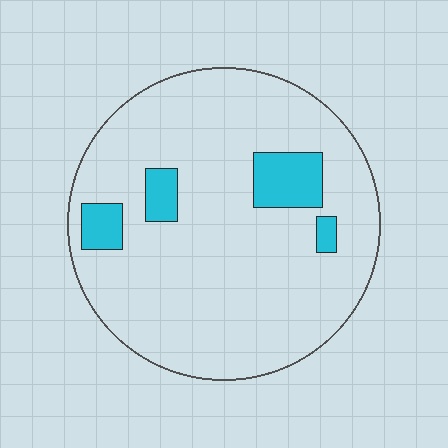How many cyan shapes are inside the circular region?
4.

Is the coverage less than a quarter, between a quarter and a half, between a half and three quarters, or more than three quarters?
Less than a quarter.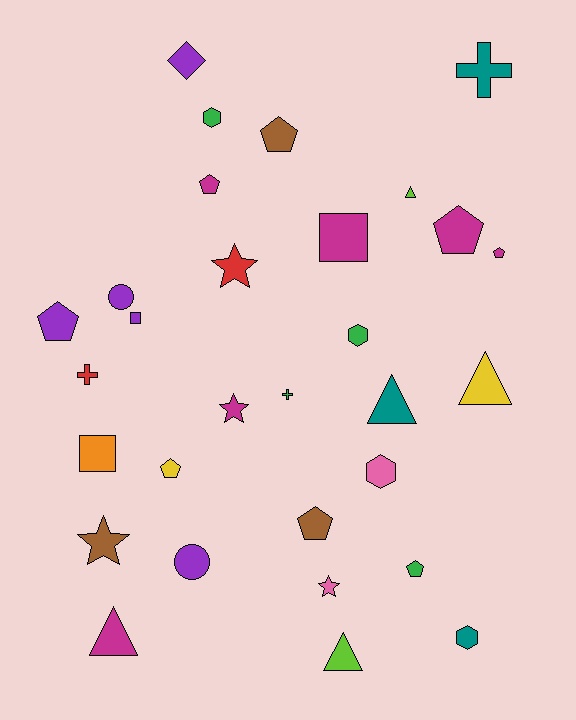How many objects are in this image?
There are 30 objects.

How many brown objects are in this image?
There are 3 brown objects.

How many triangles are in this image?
There are 5 triangles.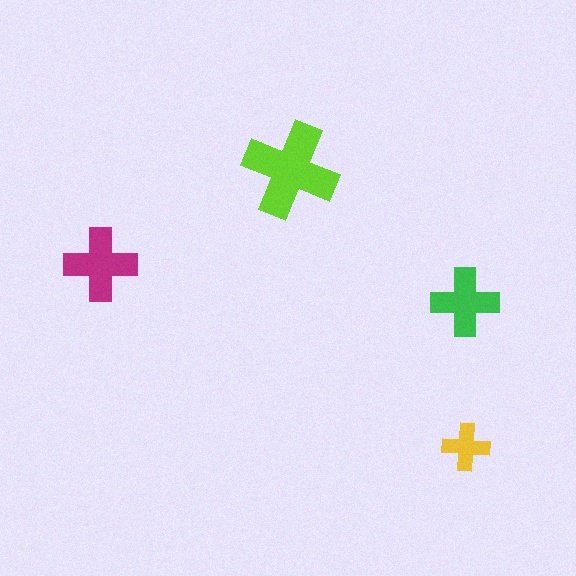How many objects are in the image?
There are 4 objects in the image.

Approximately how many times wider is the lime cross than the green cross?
About 1.5 times wider.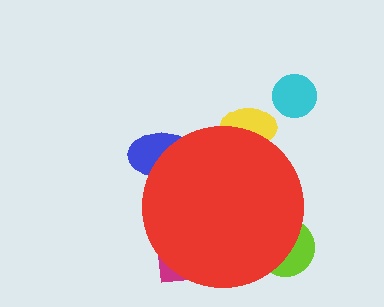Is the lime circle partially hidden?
Yes, the lime circle is partially hidden behind the red circle.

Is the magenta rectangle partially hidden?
Yes, the magenta rectangle is partially hidden behind the red circle.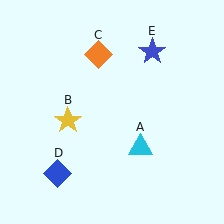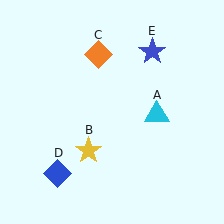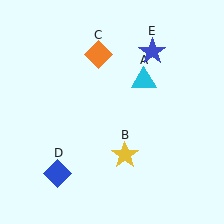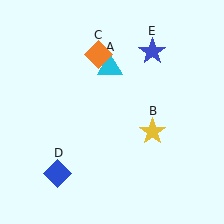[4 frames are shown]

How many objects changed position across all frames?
2 objects changed position: cyan triangle (object A), yellow star (object B).